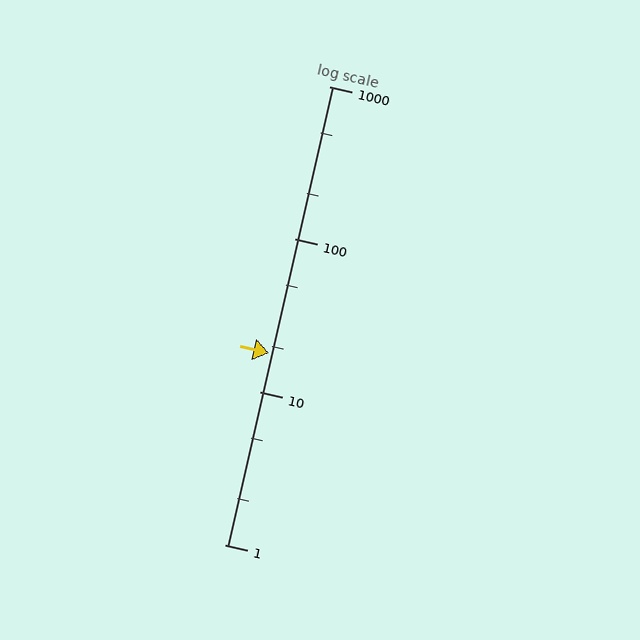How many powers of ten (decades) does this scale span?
The scale spans 3 decades, from 1 to 1000.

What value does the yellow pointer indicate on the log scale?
The pointer indicates approximately 18.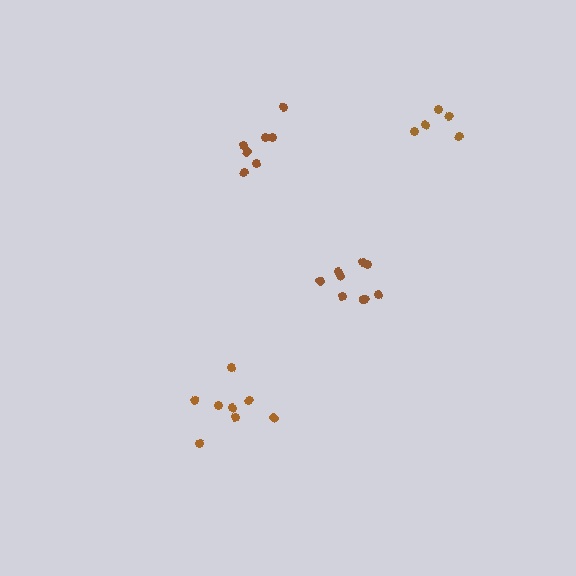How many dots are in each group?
Group 1: 8 dots, Group 2: 9 dots, Group 3: 7 dots, Group 4: 5 dots (29 total).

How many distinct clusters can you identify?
There are 4 distinct clusters.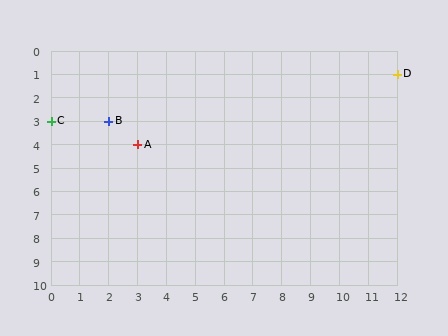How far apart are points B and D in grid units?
Points B and D are 10 columns and 2 rows apart (about 10.2 grid units diagonally).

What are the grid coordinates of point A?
Point A is at grid coordinates (3, 4).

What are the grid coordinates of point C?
Point C is at grid coordinates (0, 3).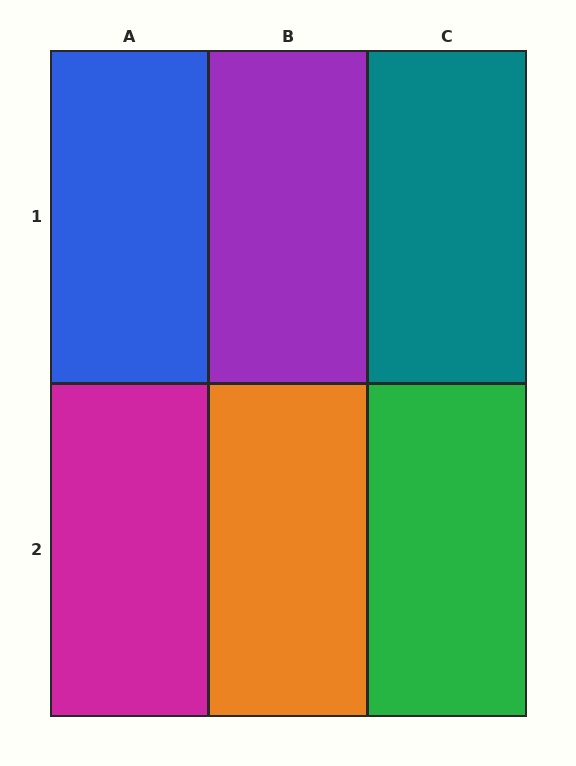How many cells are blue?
1 cell is blue.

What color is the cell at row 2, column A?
Magenta.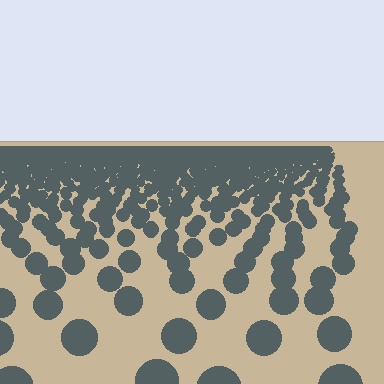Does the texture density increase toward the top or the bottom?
Density increases toward the top.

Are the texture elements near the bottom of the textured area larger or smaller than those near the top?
Larger. Near the bottom, elements are closer to the viewer and appear at a bigger on-screen size.